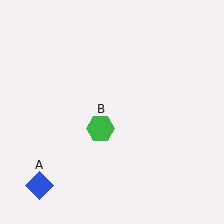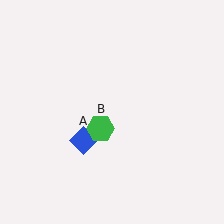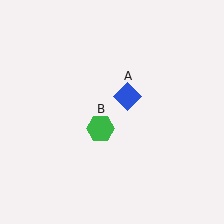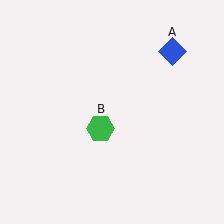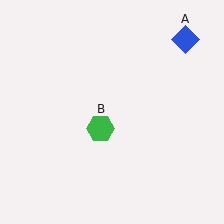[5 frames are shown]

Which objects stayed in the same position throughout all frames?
Green hexagon (object B) remained stationary.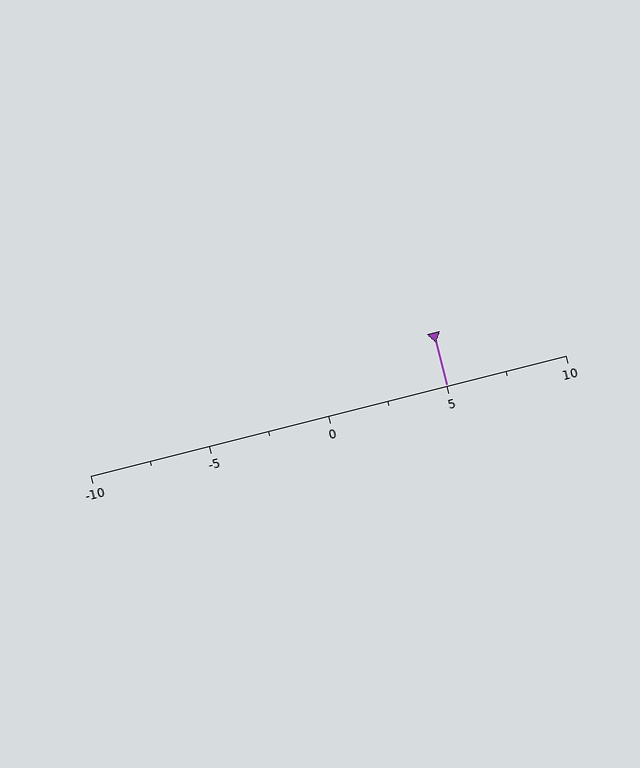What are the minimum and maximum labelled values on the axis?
The axis runs from -10 to 10.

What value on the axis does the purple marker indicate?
The marker indicates approximately 5.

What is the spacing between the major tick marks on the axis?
The major ticks are spaced 5 apart.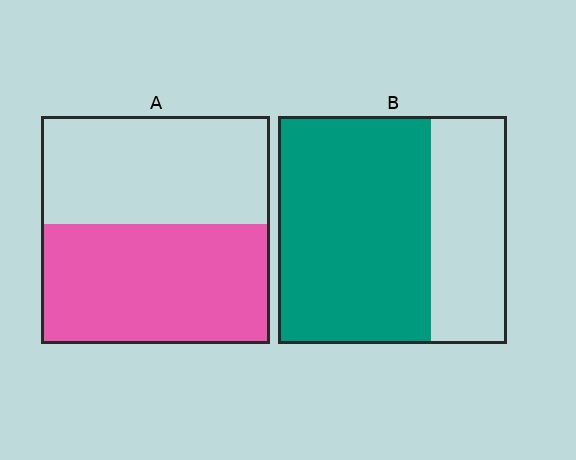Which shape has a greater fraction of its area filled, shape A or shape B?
Shape B.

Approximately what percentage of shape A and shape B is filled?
A is approximately 55% and B is approximately 65%.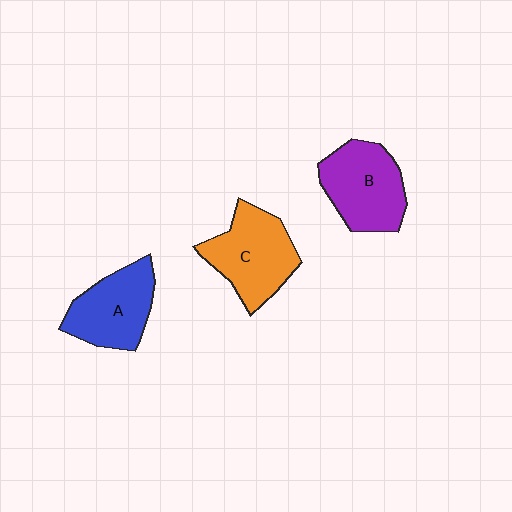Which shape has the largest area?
Shape C (orange).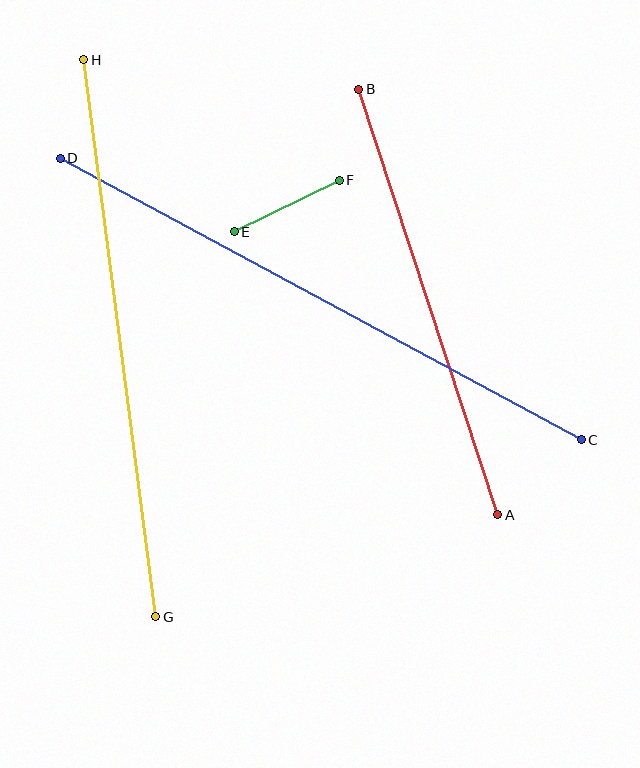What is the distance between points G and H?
The distance is approximately 561 pixels.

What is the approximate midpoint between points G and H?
The midpoint is at approximately (120, 338) pixels.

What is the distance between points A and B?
The distance is approximately 448 pixels.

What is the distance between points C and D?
The distance is approximately 592 pixels.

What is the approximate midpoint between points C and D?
The midpoint is at approximately (321, 299) pixels.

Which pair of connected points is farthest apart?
Points C and D are farthest apart.